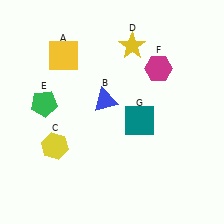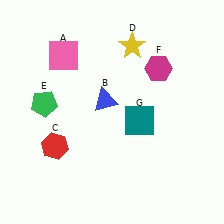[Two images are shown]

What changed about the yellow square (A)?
In Image 1, A is yellow. In Image 2, it changed to pink.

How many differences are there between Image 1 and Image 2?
There are 2 differences between the two images.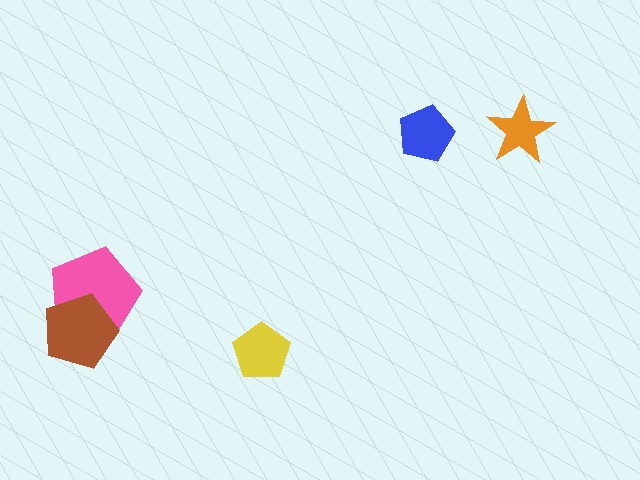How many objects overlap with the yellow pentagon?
0 objects overlap with the yellow pentagon.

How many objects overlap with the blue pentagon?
0 objects overlap with the blue pentagon.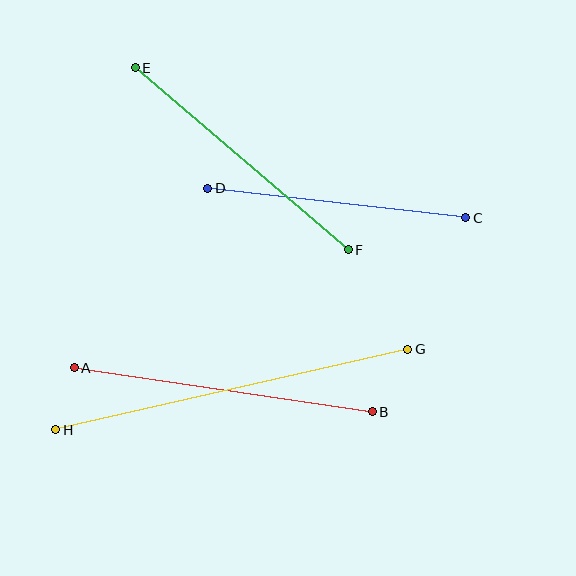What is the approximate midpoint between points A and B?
The midpoint is at approximately (223, 390) pixels.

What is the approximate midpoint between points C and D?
The midpoint is at approximately (337, 203) pixels.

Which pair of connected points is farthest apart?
Points G and H are farthest apart.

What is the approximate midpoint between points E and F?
The midpoint is at approximately (242, 159) pixels.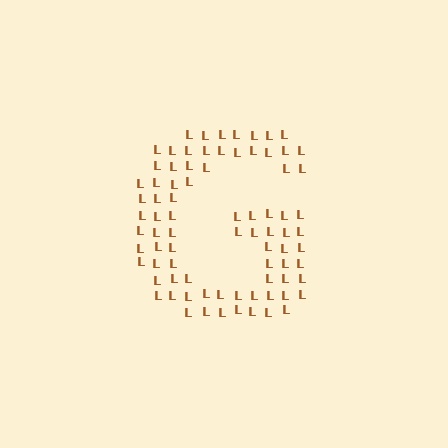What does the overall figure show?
The overall figure shows the letter G.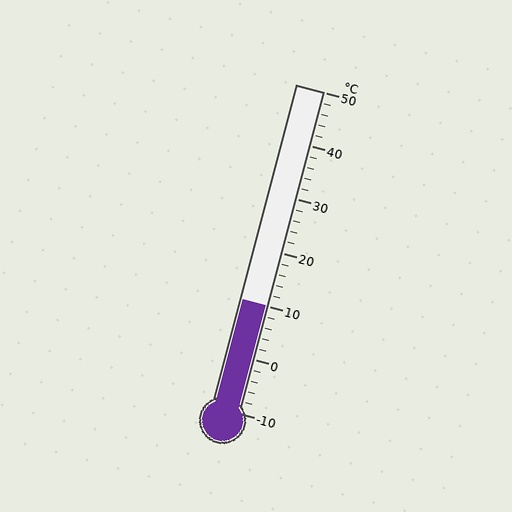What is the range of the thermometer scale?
The thermometer scale ranges from -10°C to 50°C.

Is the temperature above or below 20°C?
The temperature is below 20°C.